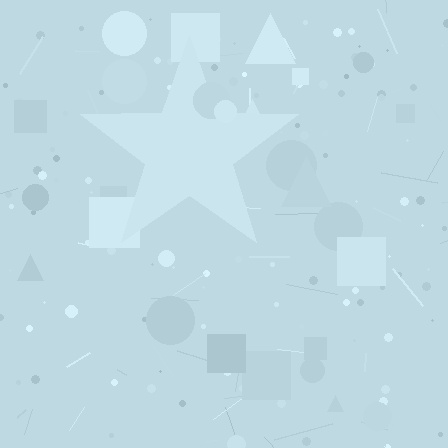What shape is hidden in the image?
A star is hidden in the image.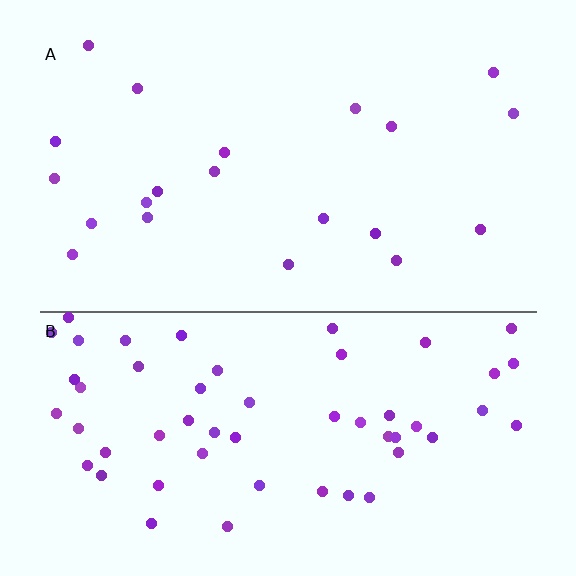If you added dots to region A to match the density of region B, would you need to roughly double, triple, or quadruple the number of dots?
Approximately triple.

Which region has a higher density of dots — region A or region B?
B (the bottom).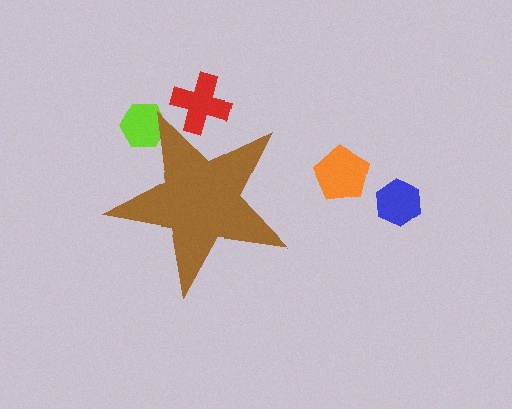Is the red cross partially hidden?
Yes, the red cross is partially hidden behind the brown star.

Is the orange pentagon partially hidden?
No, the orange pentagon is fully visible.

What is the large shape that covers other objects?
A brown star.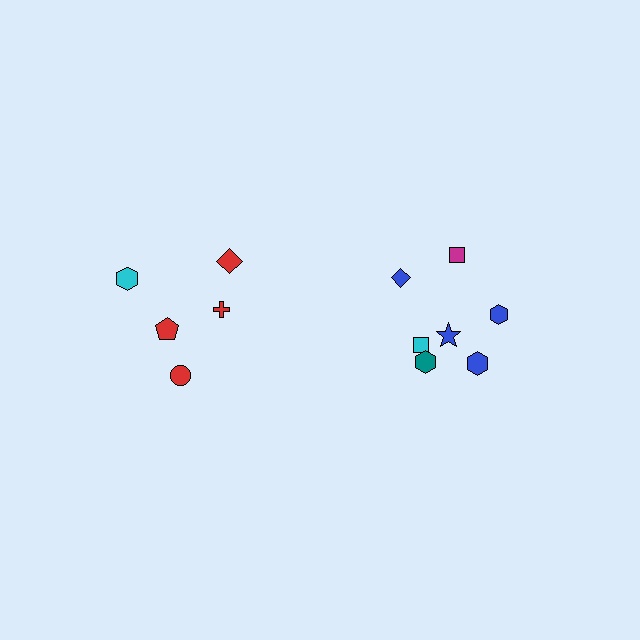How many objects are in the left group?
There are 5 objects.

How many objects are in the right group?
There are 7 objects.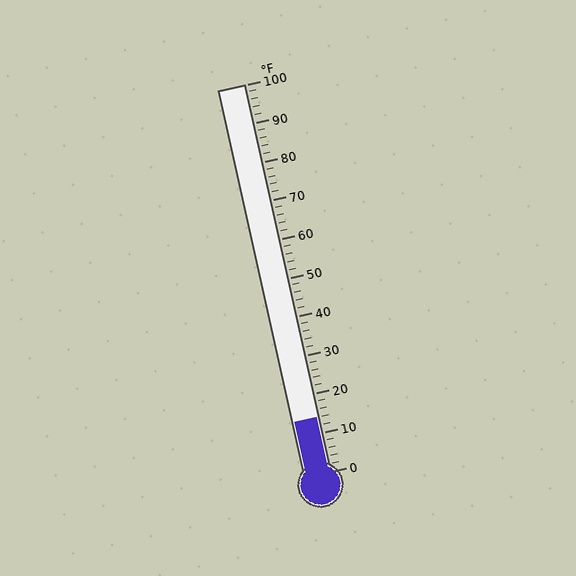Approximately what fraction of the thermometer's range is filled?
The thermometer is filled to approximately 15% of its range.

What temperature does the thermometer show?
The thermometer shows approximately 14°F.